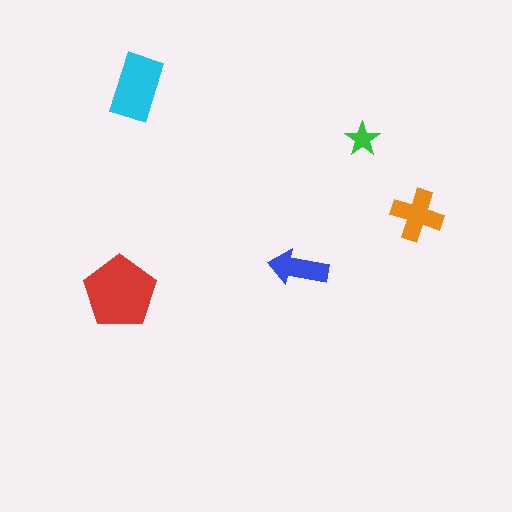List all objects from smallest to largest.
The green star, the blue arrow, the orange cross, the cyan rectangle, the red pentagon.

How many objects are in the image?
There are 5 objects in the image.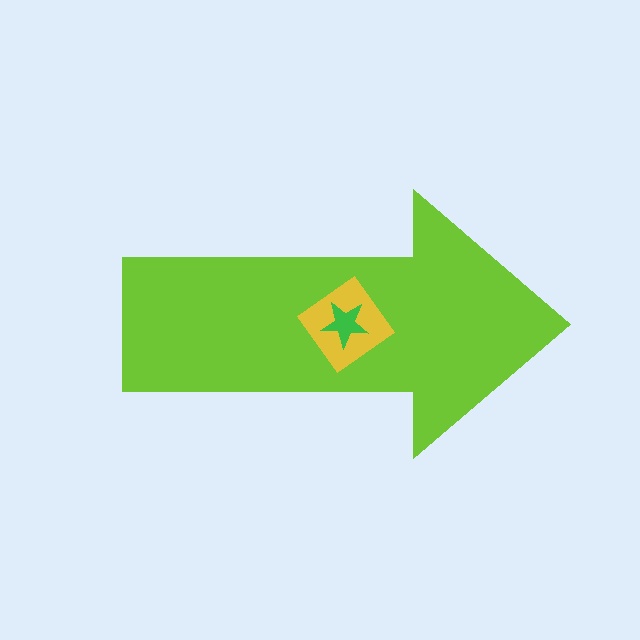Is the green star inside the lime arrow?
Yes.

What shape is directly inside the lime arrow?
The yellow diamond.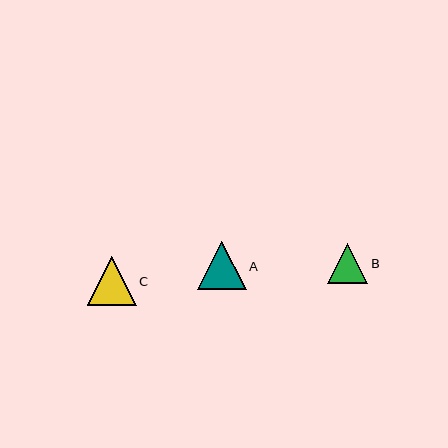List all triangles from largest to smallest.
From largest to smallest: C, A, B.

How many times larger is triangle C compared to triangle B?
Triangle C is approximately 1.2 times the size of triangle B.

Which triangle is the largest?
Triangle C is the largest with a size of approximately 49 pixels.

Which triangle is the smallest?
Triangle B is the smallest with a size of approximately 40 pixels.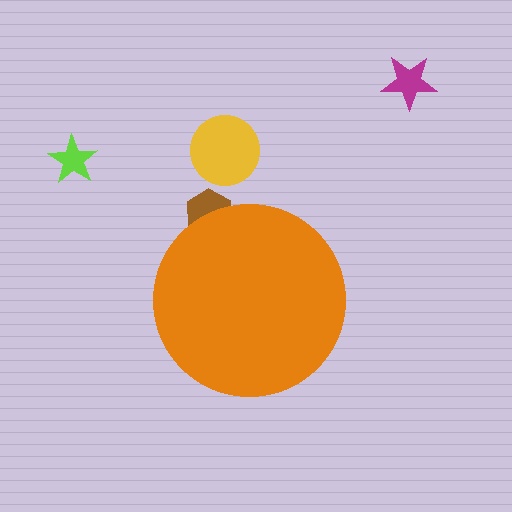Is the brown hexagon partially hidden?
Yes, the brown hexagon is partially hidden behind the orange circle.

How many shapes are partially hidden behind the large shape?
1 shape is partially hidden.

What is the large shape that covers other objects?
An orange circle.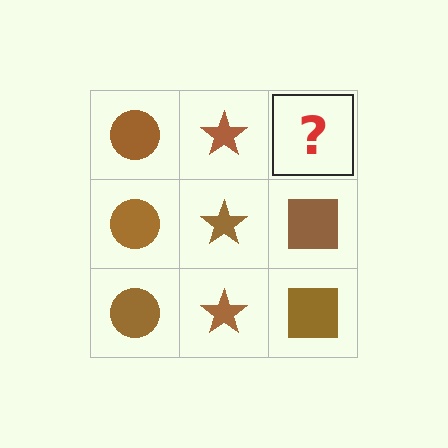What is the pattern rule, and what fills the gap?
The rule is that each column has a consistent shape. The gap should be filled with a brown square.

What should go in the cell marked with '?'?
The missing cell should contain a brown square.